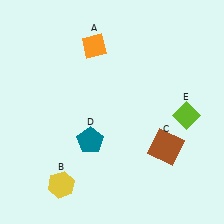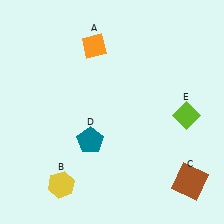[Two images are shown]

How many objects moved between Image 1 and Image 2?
1 object moved between the two images.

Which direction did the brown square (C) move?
The brown square (C) moved down.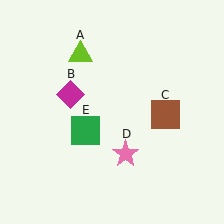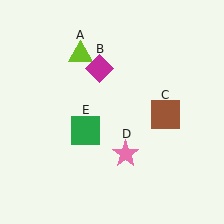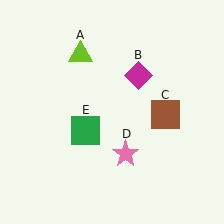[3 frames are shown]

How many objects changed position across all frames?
1 object changed position: magenta diamond (object B).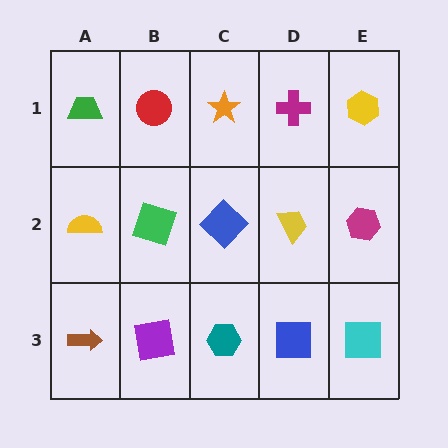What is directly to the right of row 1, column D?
A yellow hexagon.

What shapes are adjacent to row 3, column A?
A yellow semicircle (row 2, column A), a purple square (row 3, column B).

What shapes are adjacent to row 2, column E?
A yellow hexagon (row 1, column E), a cyan square (row 3, column E), a yellow trapezoid (row 2, column D).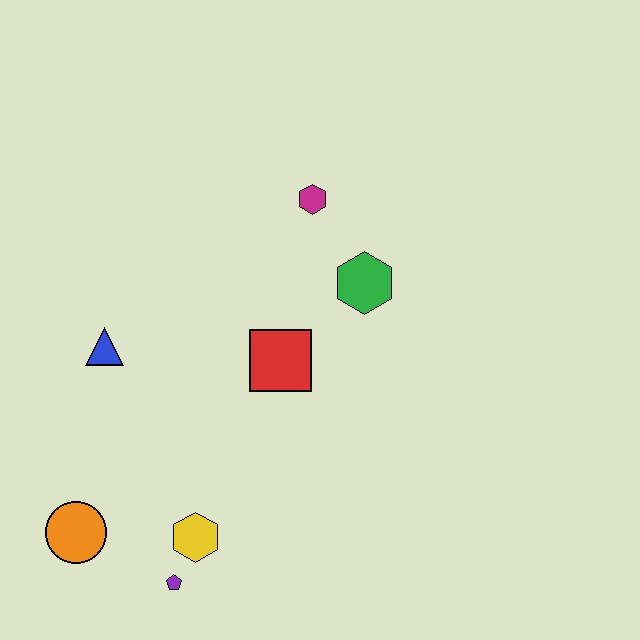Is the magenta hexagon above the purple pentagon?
Yes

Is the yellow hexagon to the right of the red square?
No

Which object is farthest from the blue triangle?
The green hexagon is farthest from the blue triangle.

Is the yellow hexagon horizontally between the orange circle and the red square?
Yes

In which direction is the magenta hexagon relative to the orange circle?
The magenta hexagon is above the orange circle.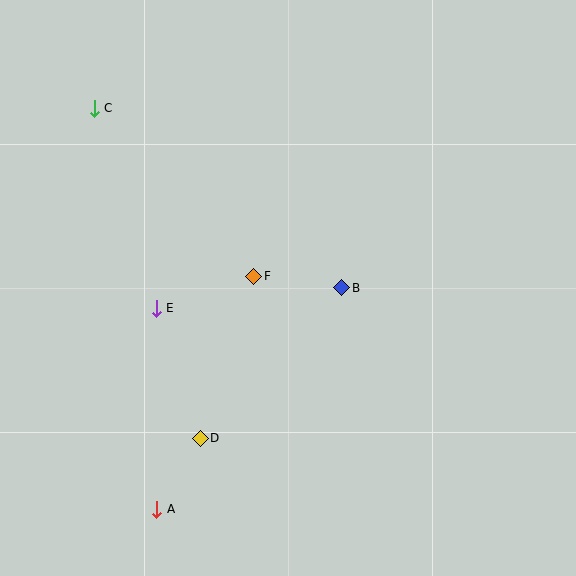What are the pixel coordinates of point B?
Point B is at (342, 288).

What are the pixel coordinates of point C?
Point C is at (94, 109).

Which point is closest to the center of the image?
Point F at (254, 276) is closest to the center.